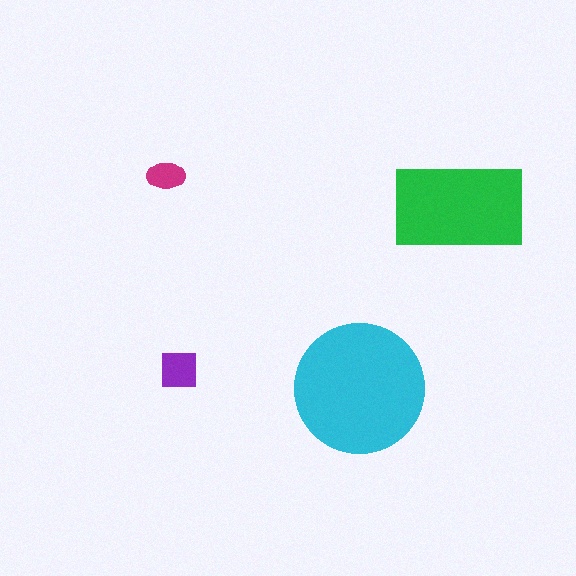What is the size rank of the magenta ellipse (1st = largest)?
4th.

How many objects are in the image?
There are 4 objects in the image.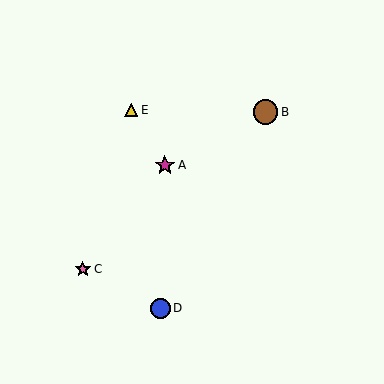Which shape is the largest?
The brown circle (labeled B) is the largest.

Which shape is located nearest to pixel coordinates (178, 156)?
The magenta star (labeled A) at (165, 165) is nearest to that location.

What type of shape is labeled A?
Shape A is a magenta star.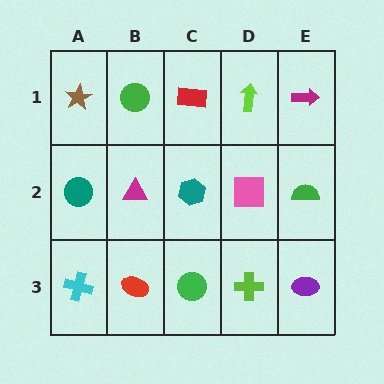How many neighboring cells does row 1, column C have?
3.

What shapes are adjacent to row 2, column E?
A magenta arrow (row 1, column E), a purple ellipse (row 3, column E), a pink square (row 2, column D).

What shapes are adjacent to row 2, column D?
A lime arrow (row 1, column D), a lime cross (row 3, column D), a teal hexagon (row 2, column C), a green semicircle (row 2, column E).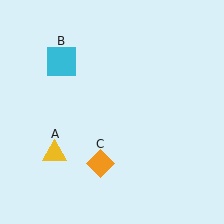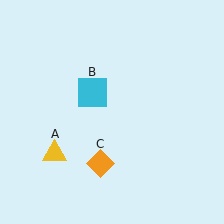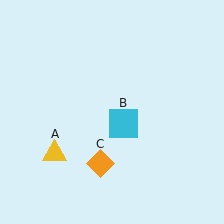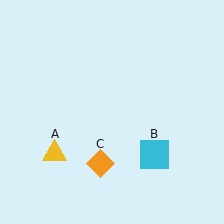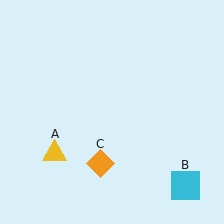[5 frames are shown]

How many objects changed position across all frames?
1 object changed position: cyan square (object B).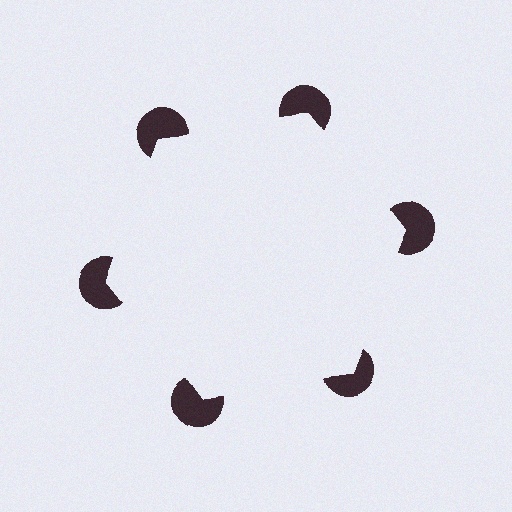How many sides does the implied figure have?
6 sides.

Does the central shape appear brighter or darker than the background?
It typically appears slightly brighter than the background, even though no actual brightness change is drawn.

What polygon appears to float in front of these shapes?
An illusory hexagon — its edges are inferred from the aligned wedge cuts in the pac-man discs, not physically drawn.